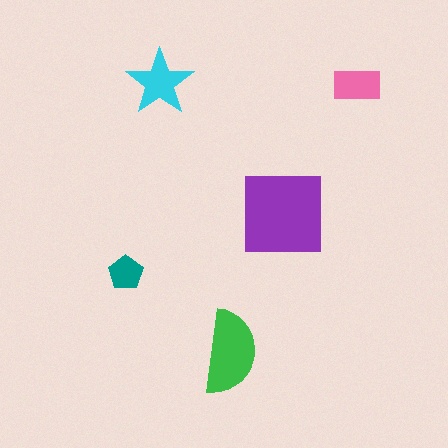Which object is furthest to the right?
The pink rectangle is rightmost.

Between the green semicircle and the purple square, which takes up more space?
The purple square.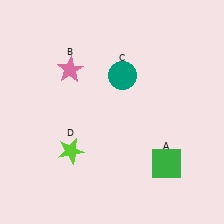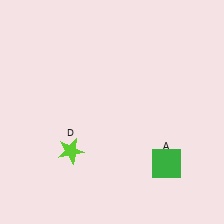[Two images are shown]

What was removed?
The pink star (B), the teal circle (C) were removed in Image 2.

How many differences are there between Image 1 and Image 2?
There are 2 differences between the two images.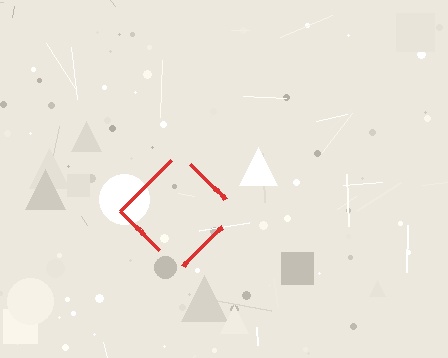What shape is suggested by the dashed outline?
The dashed outline suggests a diamond.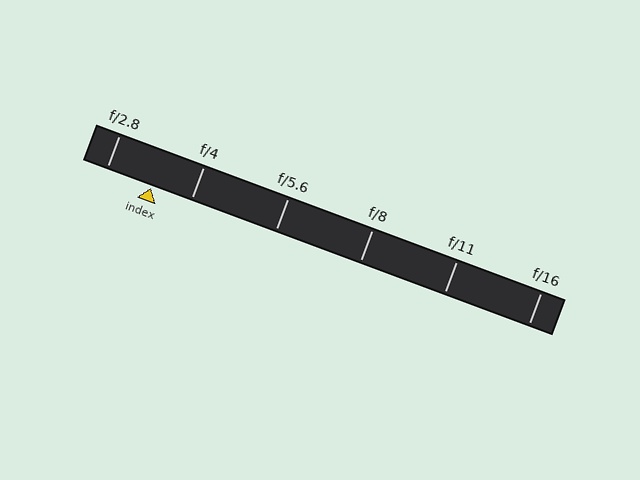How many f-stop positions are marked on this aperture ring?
There are 6 f-stop positions marked.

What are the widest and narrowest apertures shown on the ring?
The widest aperture shown is f/2.8 and the narrowest is f/16.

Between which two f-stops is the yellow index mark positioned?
The index mark is between f/2.8 and f/4.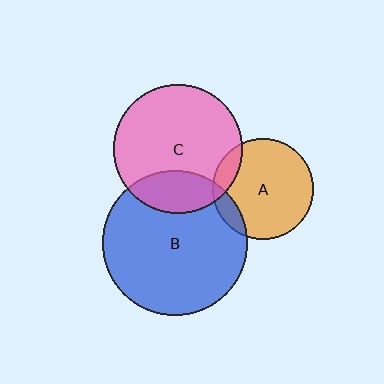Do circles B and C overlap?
Yes.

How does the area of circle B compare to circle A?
Approximately 2.1 times.